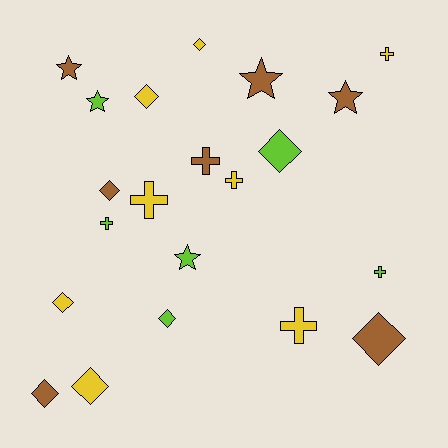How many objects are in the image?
There are 21 objects.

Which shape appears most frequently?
Diamond, with 9 objects.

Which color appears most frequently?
Yellow, with 8 objects.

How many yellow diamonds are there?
There are 4 yellow diamonds.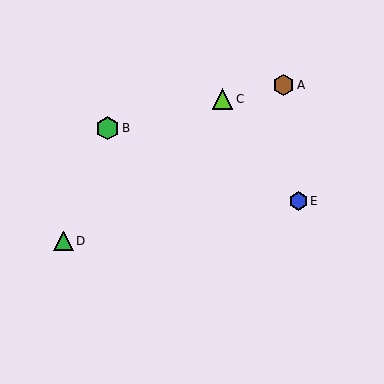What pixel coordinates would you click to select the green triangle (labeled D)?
Click at (63, 241) to select the green triangle D.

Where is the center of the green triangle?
The center of the green triangle is at (63, 241).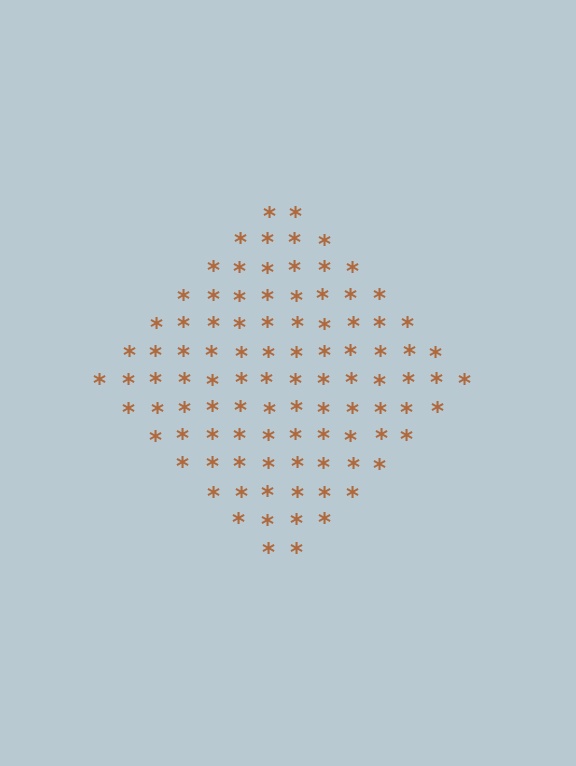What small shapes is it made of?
It is made of small asterisks.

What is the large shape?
The large shape is a diamond.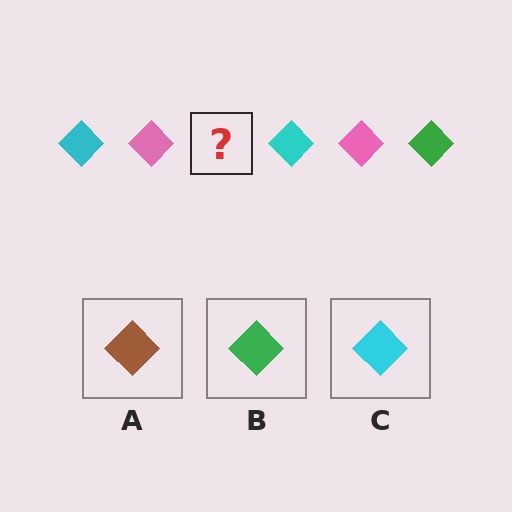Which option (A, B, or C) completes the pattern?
B.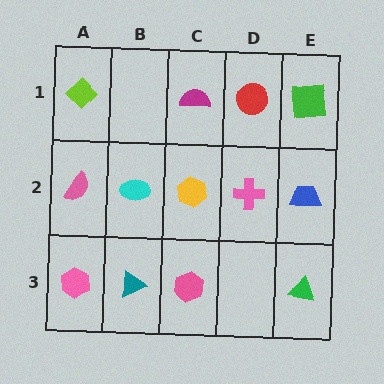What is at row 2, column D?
A pink cross.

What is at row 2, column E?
A blue trapezoid.